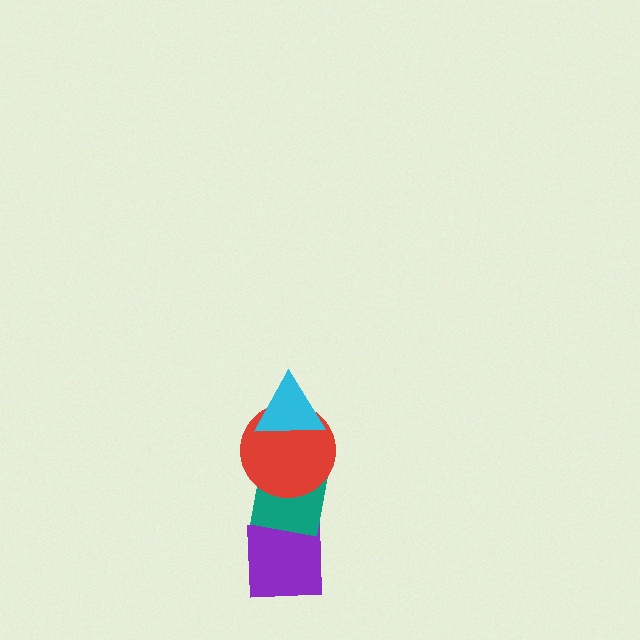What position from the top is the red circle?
The red circle is 2nd from the top.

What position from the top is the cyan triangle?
The cyan triangle is 1st from the top.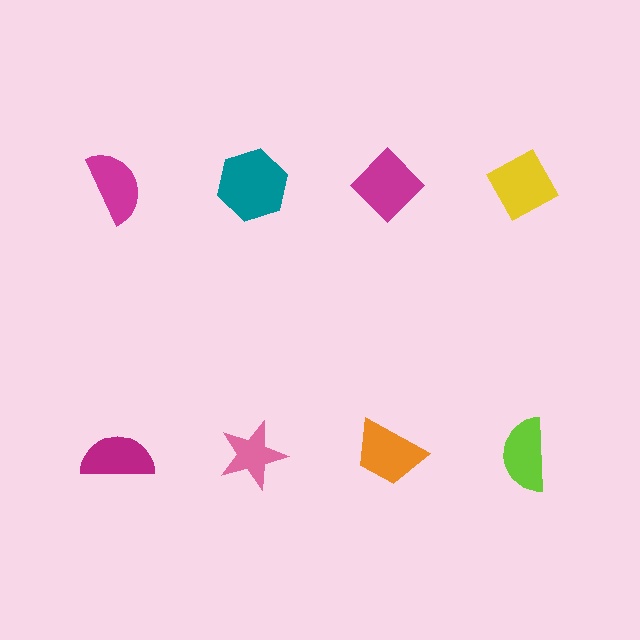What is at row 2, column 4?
A lime semicircle.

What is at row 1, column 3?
A magenta diamond.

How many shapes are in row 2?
4 shapes.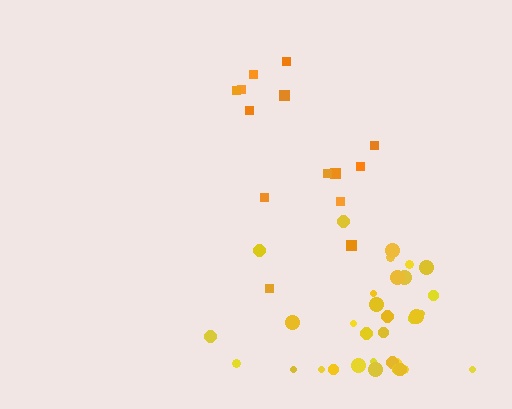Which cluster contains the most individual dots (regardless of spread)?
Yellow (34).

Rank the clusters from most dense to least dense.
yellow, orange.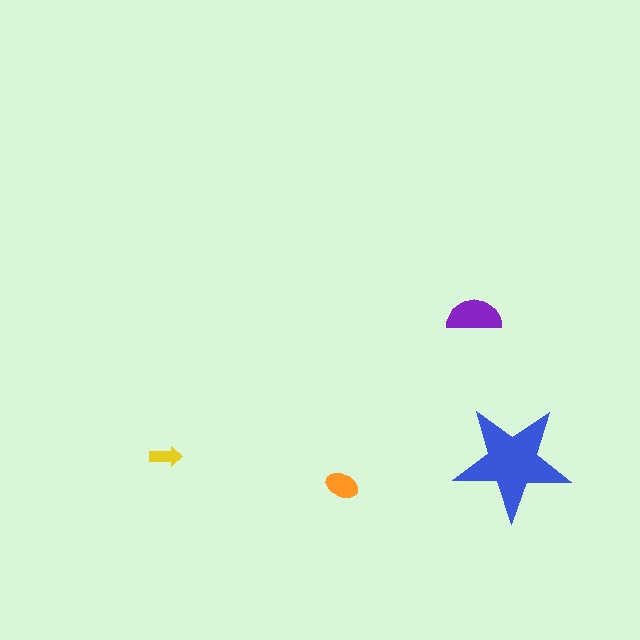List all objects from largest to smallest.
The blue star, the purple semicircle, the orange ellipse, the yellow arrow.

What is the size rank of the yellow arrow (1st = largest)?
4th.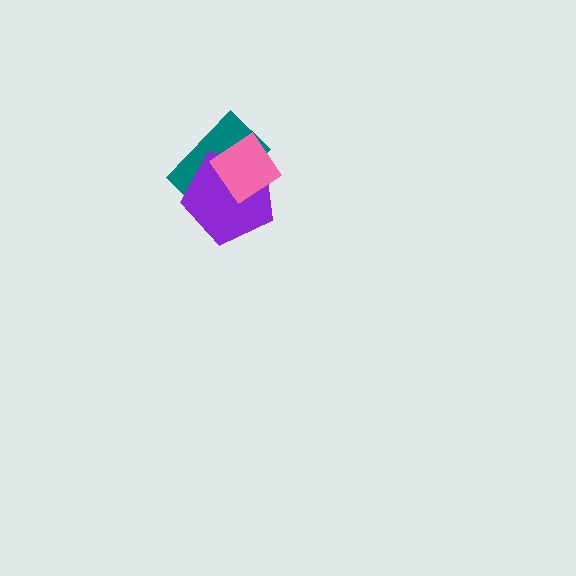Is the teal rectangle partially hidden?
Yes, it is partially covered by another shape.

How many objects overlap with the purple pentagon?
2 objects overlap with the purple pentagon.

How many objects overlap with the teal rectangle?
2 objects overlap with the teal rectangle.